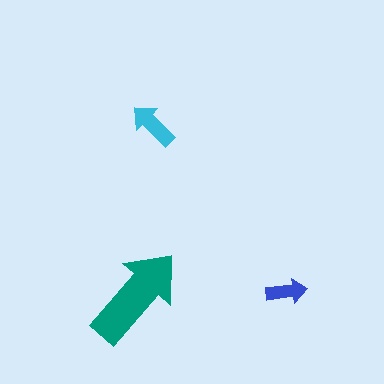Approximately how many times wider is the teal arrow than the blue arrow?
About 2.5 times wider.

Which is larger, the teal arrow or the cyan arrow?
The teal one.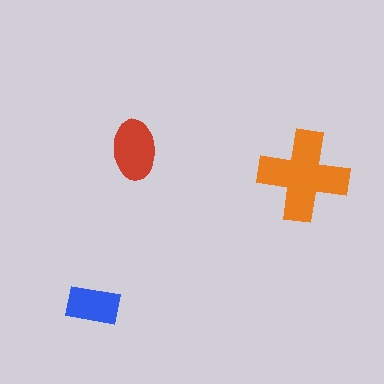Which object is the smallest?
The blue rectangle.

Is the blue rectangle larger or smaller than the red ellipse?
Smaller.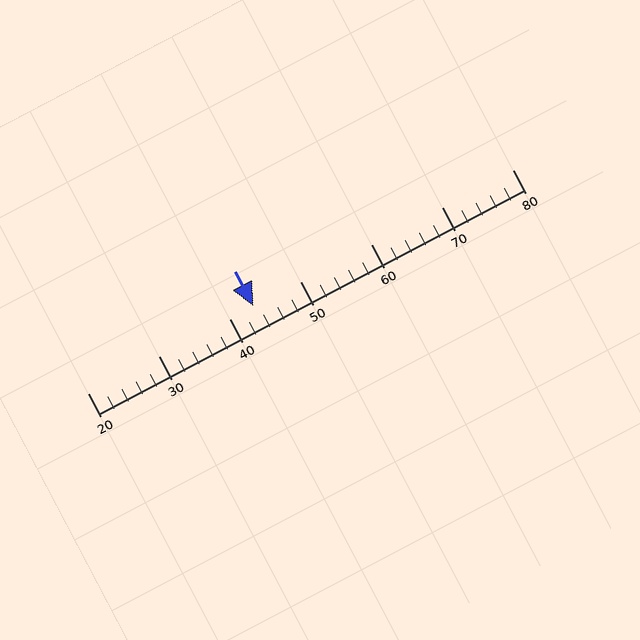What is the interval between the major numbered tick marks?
The major tick marks are spaced 10 units apart.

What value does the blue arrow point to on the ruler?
The blue arrow points to approximately 43.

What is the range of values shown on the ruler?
The ruler shows values from 20 to 80.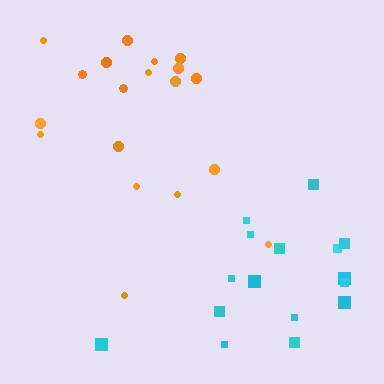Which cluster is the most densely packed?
Orange.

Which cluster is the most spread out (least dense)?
Cyan.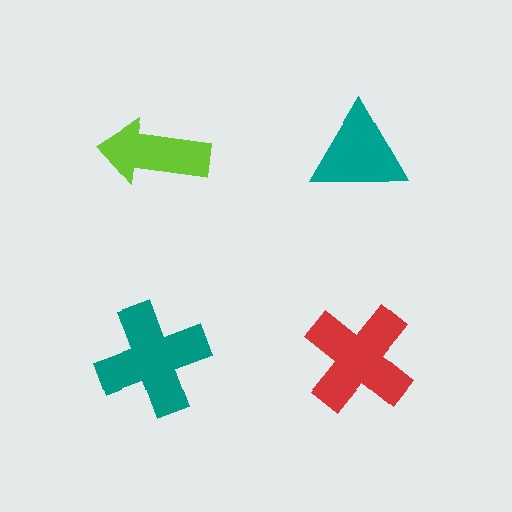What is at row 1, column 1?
A lime arrow.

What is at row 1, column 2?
A teal triangle.